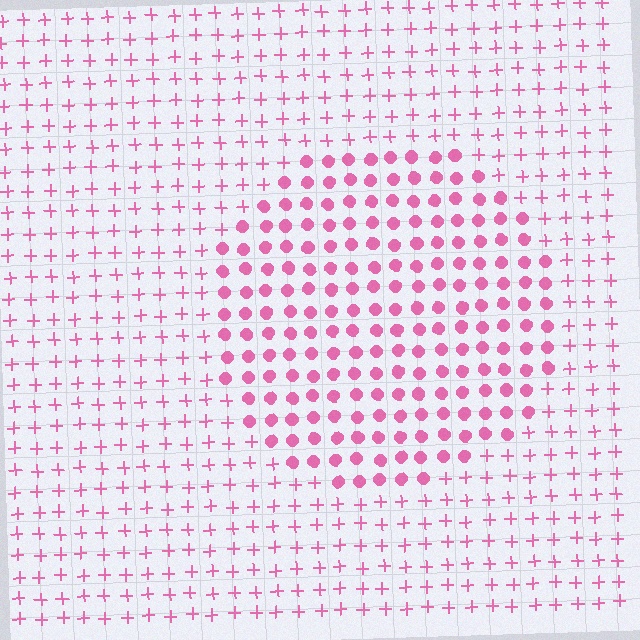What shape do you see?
I see a circle.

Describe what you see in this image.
The image is filled with small pink elements arranged in a uniform grid. A circle-shaped region contains circles, while the surrounding area contains plus signs. The boundary is defined purely by the change in element shape.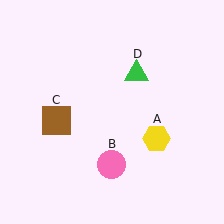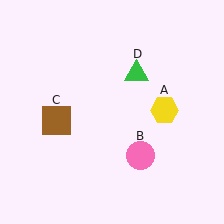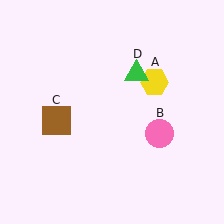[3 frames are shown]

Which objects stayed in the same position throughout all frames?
Brown square (object C) and green triangle (object D) remained stationary.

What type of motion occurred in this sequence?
The yellow hexagon (object A), pink circle (object B) rotated counterclockwise around the center of the scene.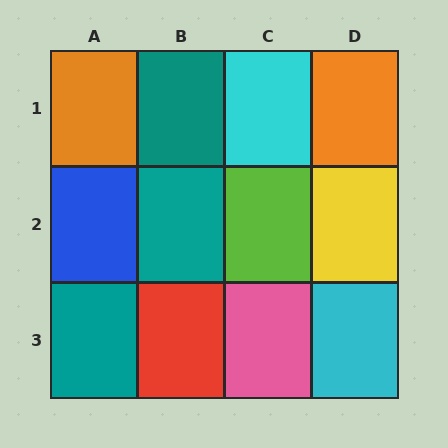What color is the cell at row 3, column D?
Cyan.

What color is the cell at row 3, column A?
Teal.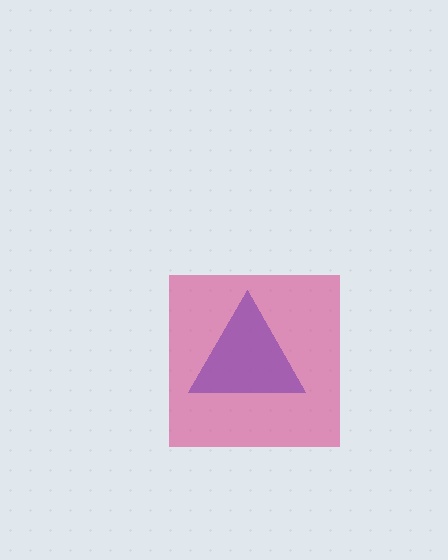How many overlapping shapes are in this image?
There are 2 overlapping shapes in the image.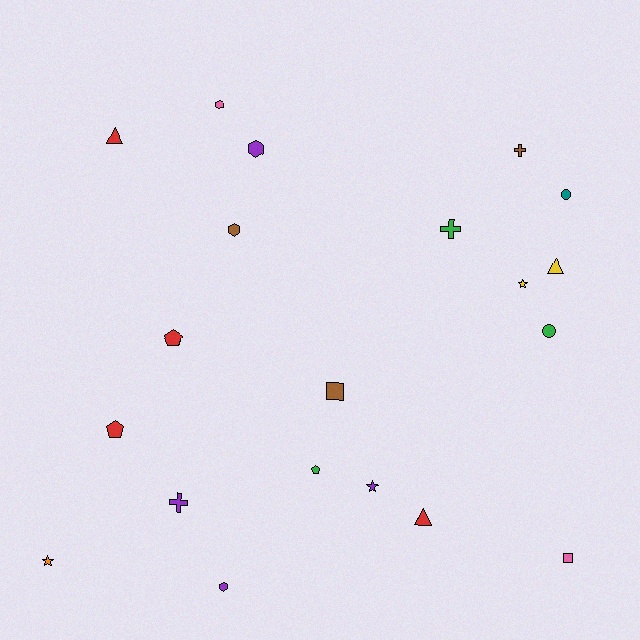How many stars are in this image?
There are 3 stars.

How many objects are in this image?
There are 20 objects.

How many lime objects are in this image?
There are no lime objects.